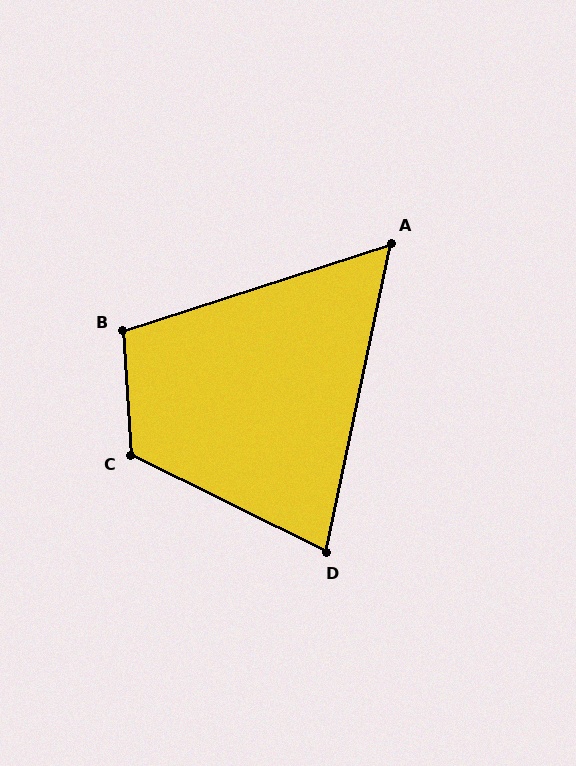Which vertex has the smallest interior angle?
A, at approximately 60 degrees.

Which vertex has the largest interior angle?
C, at approximately 120 degrees.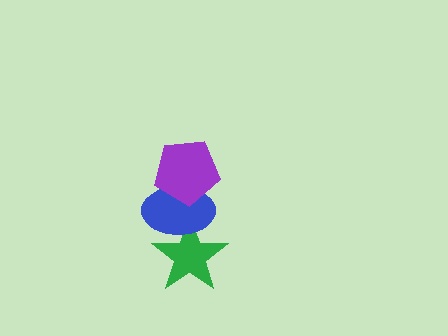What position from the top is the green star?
The green star is 3rd from the top.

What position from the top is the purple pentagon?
The purple pentagon is 1st from the top.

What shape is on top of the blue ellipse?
The purple pentagon is on top of the blue ellipse.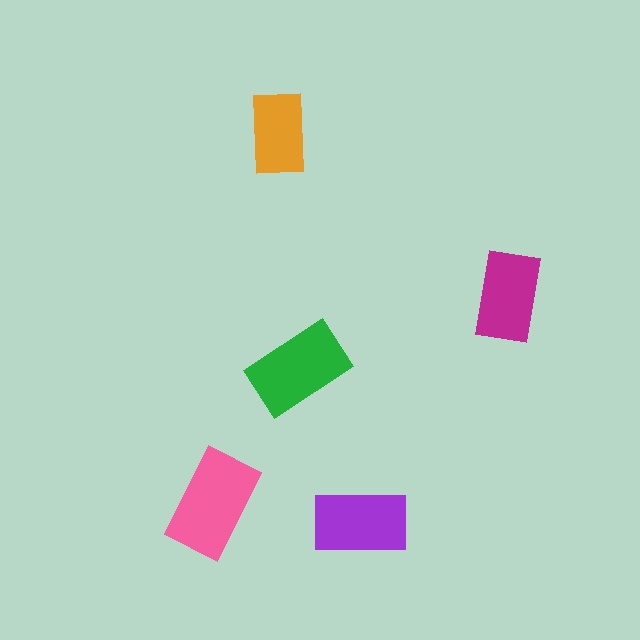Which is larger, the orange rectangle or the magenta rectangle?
The magenta one.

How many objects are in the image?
There are 5 objects in the image.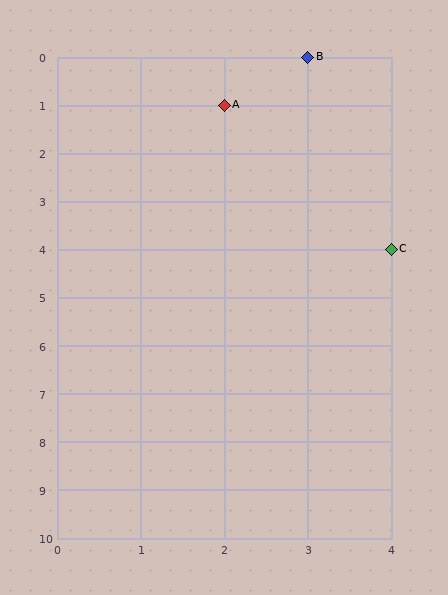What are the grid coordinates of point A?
Point A is at grid coordinates (2, 1).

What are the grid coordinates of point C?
Point C is at grid coordinates (4, 4).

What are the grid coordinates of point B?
Point B is at grid coordinates (3, 0).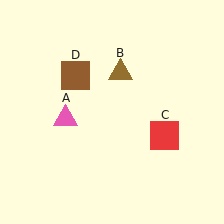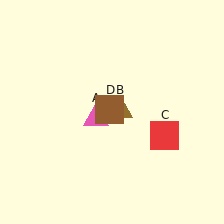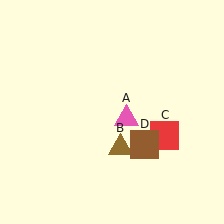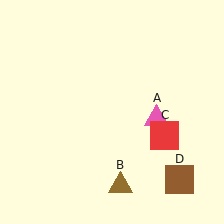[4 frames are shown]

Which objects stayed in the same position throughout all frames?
Red square (object C) remained stationary.